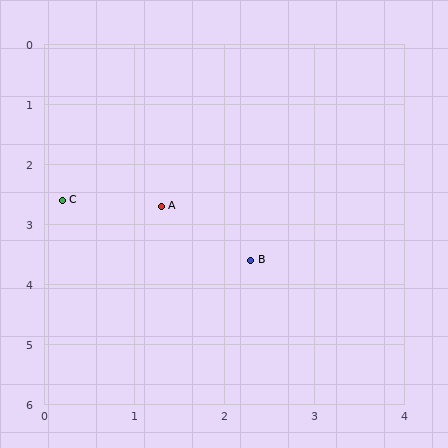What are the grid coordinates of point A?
Point A is at approximately (1.3, 2.7).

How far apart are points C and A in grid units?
Points C and A are about 1.1 grid units apart.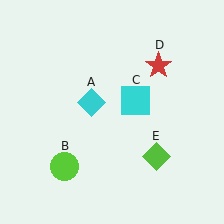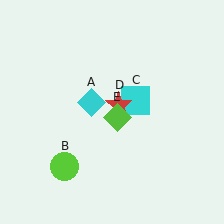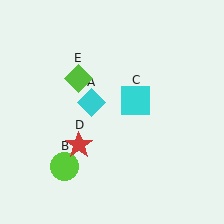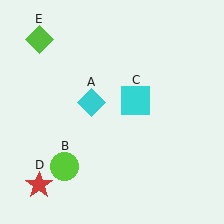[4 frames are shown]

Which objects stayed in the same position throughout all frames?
Cyan diamond (object A) and lime circle (object B) and cyan square (object C) remained stationary.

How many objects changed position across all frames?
2 objects changed position: red star (object D), lime diamond (object E).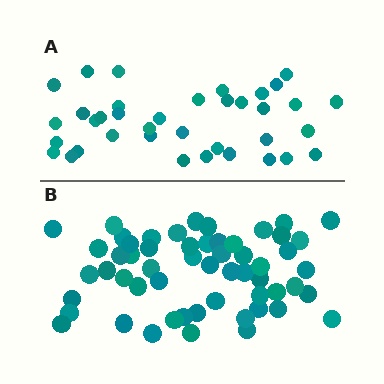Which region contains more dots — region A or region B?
Region B (the bottom region) has more dots.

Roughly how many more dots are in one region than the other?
Region B has approximately 20 more dots than region A.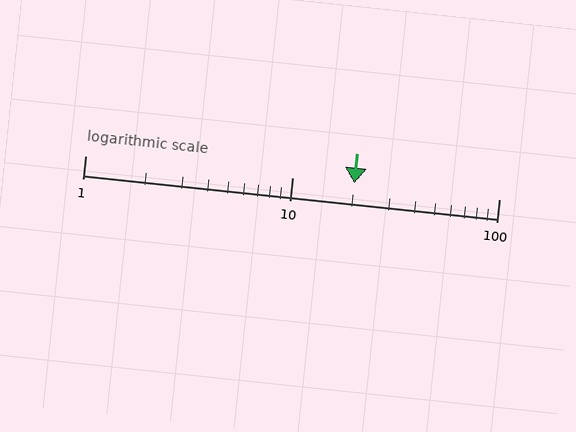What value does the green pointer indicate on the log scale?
The pointer indicates approximately 20.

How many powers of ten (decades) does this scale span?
The scale spans 2 decades, from 1 to 100.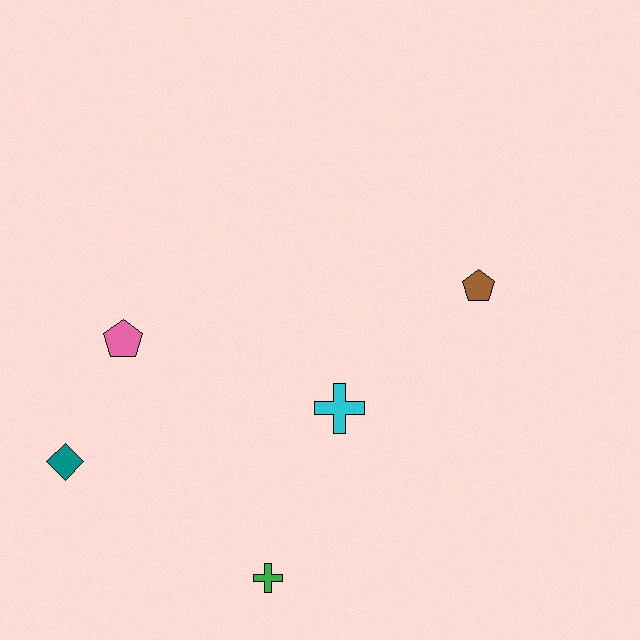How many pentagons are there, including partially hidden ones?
There are 2 pentagons.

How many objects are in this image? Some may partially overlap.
There are 5 objects.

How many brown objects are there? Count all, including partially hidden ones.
There is 1 brown object.